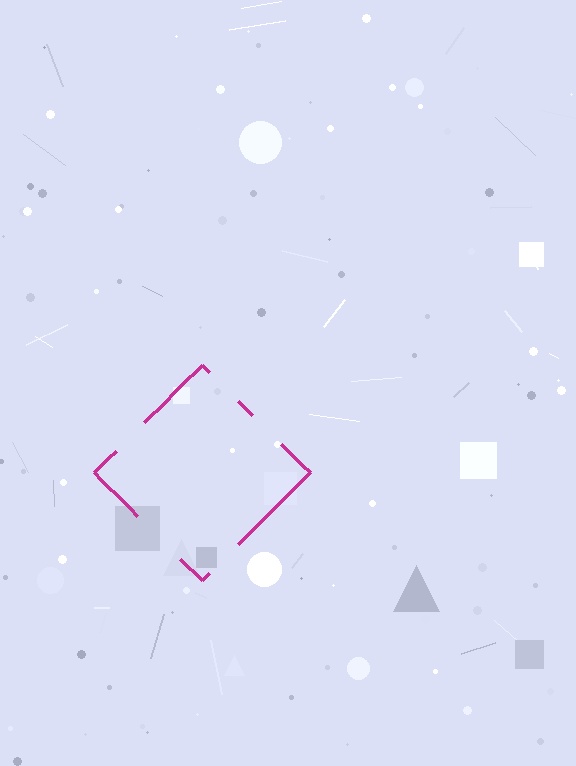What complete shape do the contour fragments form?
The contour fragments form a diamond.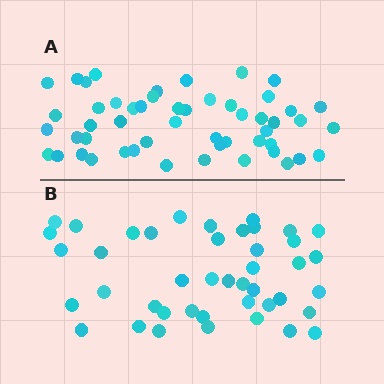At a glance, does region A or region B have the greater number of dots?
Region A (the top region) has more dots.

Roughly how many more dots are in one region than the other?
Region A has roughly 8 or so more dots than region B.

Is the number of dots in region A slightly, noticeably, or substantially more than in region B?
Region A has only slightly more — the two regions are fairly close. The ratio is roughly 1.2 to 1.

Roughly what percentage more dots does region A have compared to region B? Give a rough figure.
About 20% more.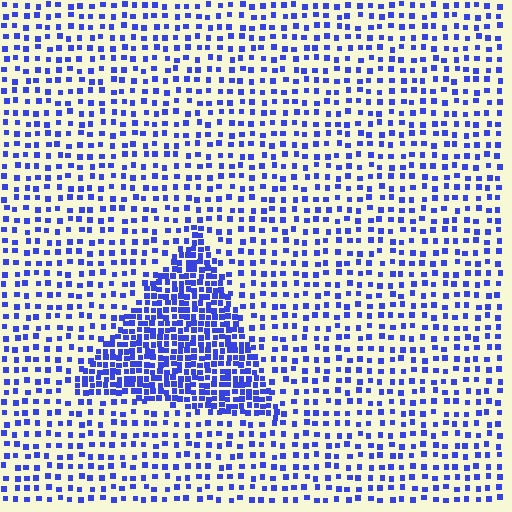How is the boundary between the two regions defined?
The boundary is defined by a change in element density (approximately 2.5x ratio). All elements are the same color, size, and shape.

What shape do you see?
I see a triangle.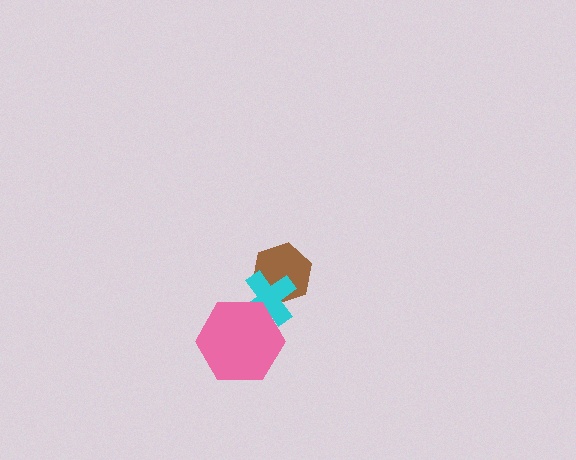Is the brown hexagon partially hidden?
Yes, it is partially covered by another shape.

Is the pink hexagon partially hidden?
No, no other shape covers it.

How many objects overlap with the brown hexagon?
1 object overlaps with the brown hexagon.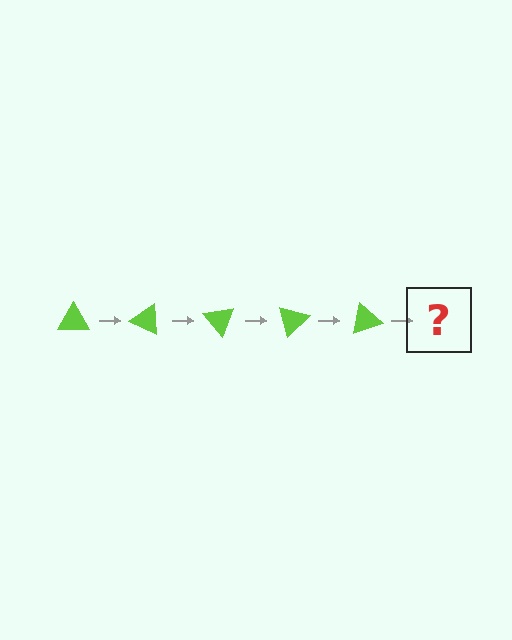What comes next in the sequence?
The next element should be a lime triangle rotated 125 degrees.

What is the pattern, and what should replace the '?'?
The pattern is that the triangle rotates 25 degrees each step. The '?' should be a lime triangle rotated 125 degrees.